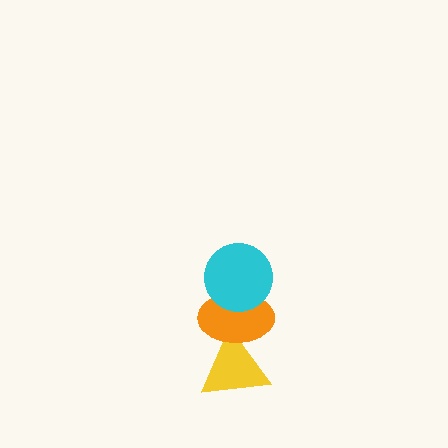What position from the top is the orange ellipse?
The orange ellipse is 2nd from the top.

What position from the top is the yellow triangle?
The yellow triangle is 3rd from the top.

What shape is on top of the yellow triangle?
The orange ellipse is on top of the yellow triangle.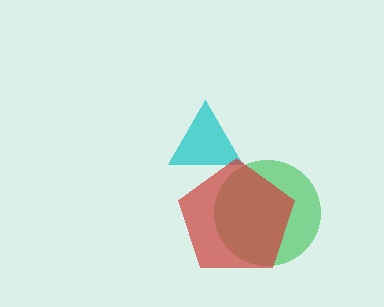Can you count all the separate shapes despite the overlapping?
Yes, there are 3 separate shapes.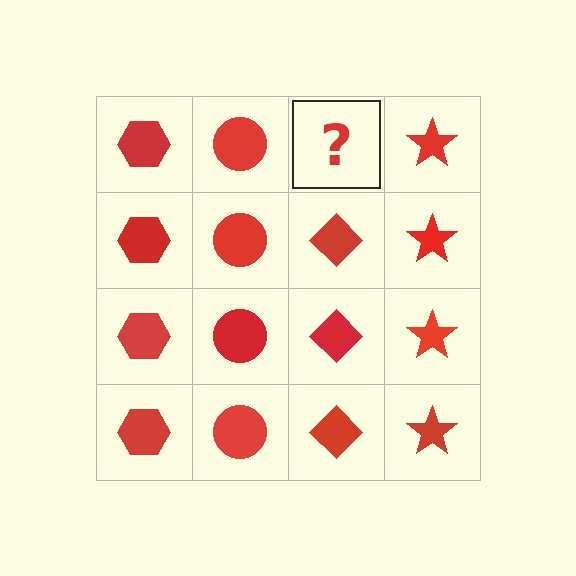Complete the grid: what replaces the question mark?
The question mark should be replaced with a red diamond.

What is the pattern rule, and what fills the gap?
The rule is that each column has a consistent shape. The gap should be filled with a red diamond.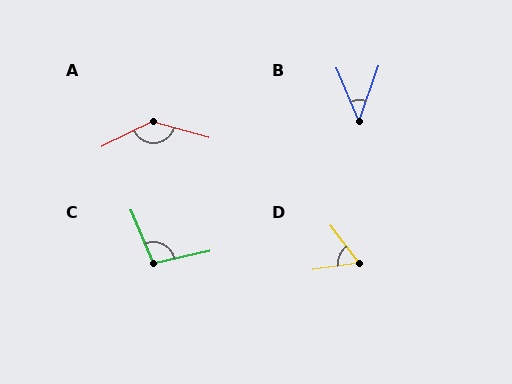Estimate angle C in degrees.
Approximately 100 degrees.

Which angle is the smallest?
B, at approximately 42 degrees.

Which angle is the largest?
A, at approximately 138 degrees.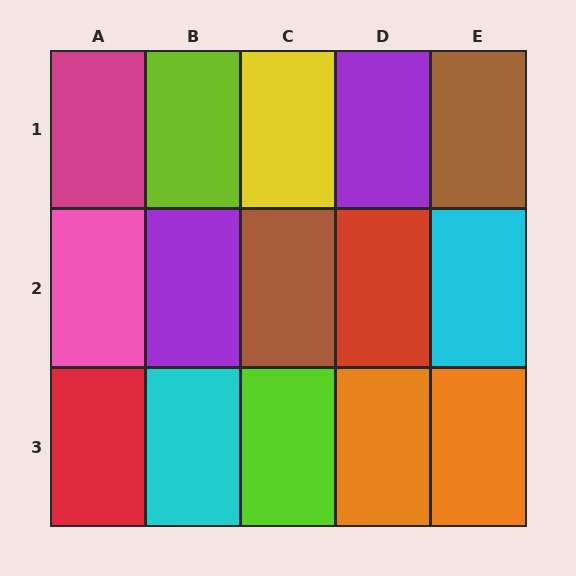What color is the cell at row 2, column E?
Cyan.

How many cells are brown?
2 cells are brown.